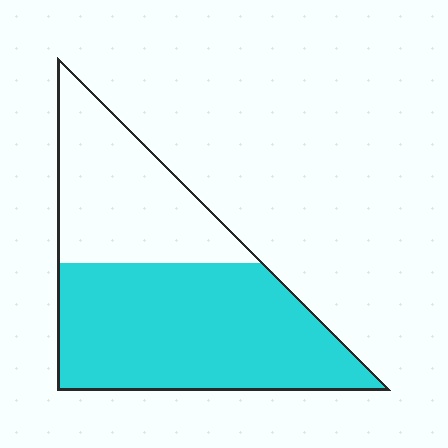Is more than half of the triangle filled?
Yes.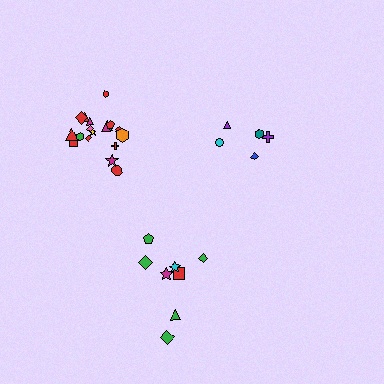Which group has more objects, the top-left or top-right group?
The top-left group.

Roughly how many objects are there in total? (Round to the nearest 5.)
Roughly 30 objects in total.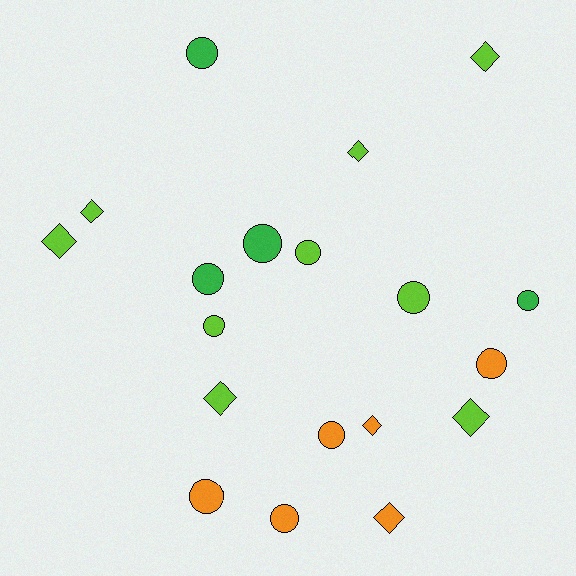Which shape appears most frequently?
Circle, with 11 objects.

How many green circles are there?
There are 4 green circles.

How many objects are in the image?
There are 19 objects.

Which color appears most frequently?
Lime, with 9 objects.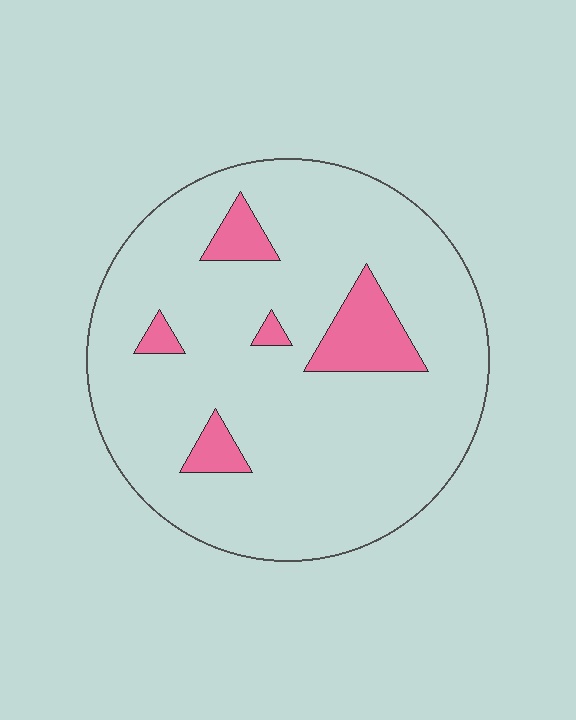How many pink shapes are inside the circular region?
5.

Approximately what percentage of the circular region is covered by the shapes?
Approximately 10%.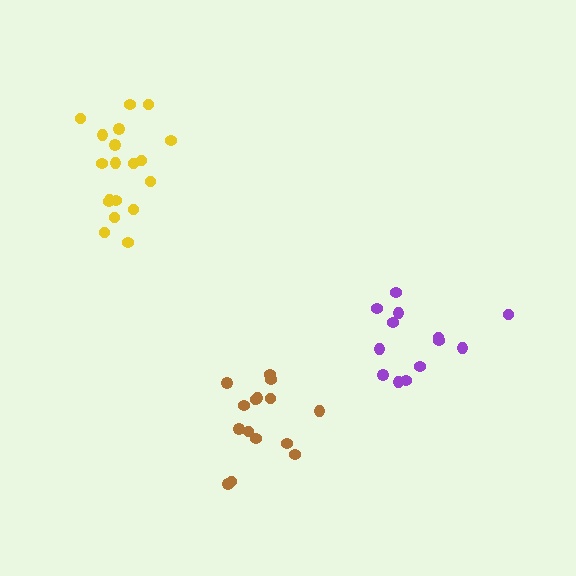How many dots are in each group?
Group 1: 15 dots, Group 2: 13 dots, Group 3: 19 dots (47 total).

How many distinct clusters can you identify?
There are 3 distinct clusters.